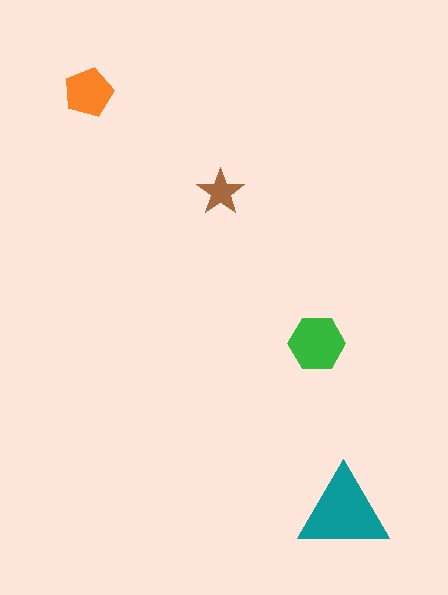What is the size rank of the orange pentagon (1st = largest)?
3rd.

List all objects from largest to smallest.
The teal triangle, the green hexagon, the orange pentagon, the brown star.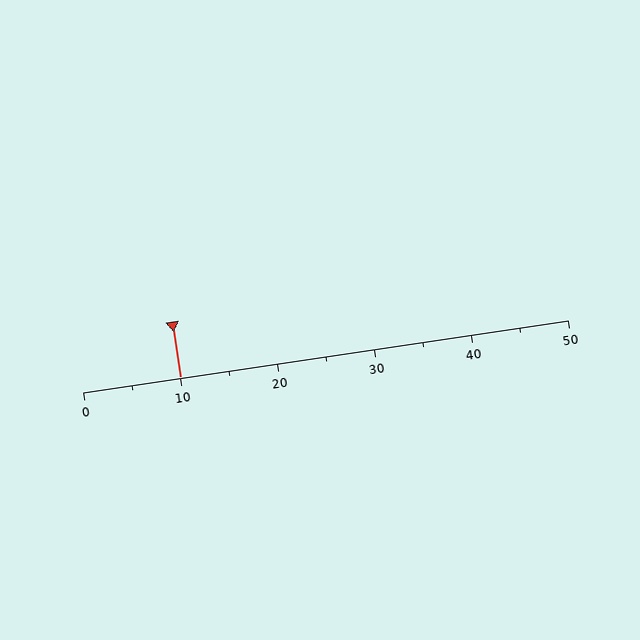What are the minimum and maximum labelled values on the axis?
The axis runs from 0 to 50.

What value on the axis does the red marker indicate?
The marker indicates approximately 10.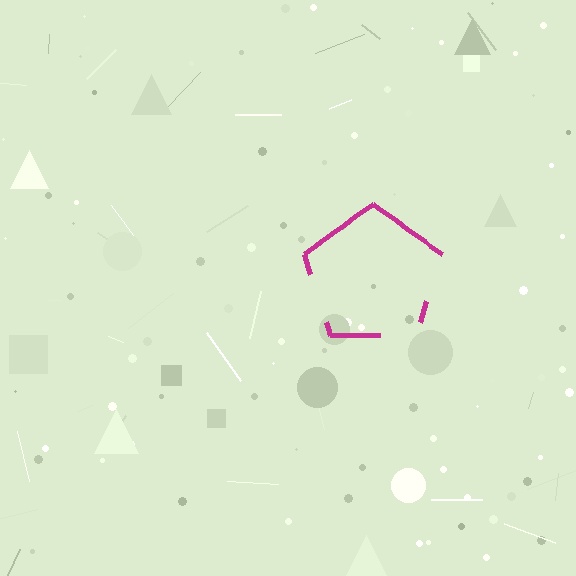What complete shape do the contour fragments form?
The contour fragments form a pentagon.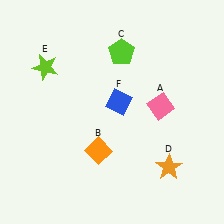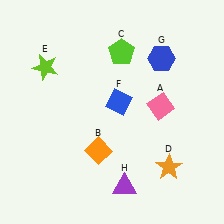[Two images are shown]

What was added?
A blue hexagon (G), a purple triangle (H) were added in Image 2.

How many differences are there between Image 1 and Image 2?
There are 2 differences between the two images.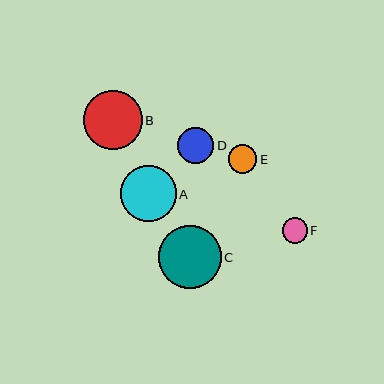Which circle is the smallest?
Circle F is the smallest with a size of approximately 25 pixels.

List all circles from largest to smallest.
From largest to smallest: C, B, A, D, E, F.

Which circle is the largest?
Circle C is the largest with a size of approximately 63 pixels.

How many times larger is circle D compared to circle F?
Circle D is approximately 1.4 times the size of circle F.